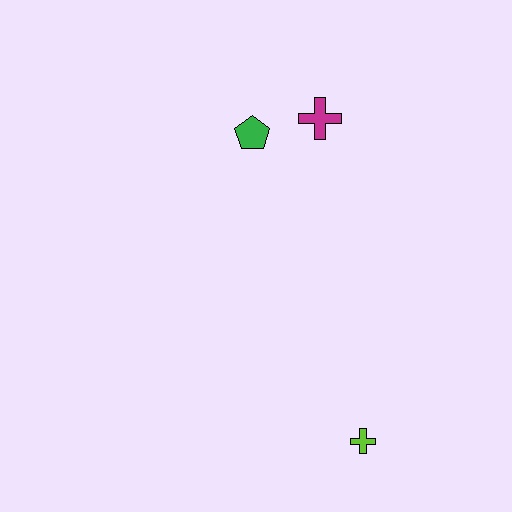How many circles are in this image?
There are no circles.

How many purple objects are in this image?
There are no purple objects.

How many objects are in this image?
There are 3 objects.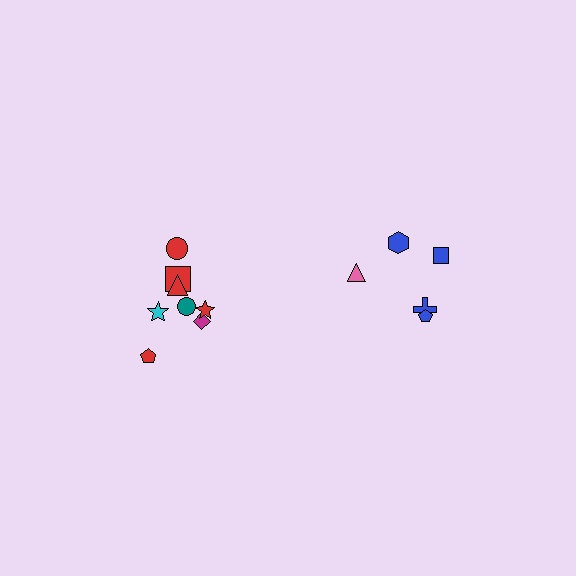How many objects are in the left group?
There are 8 objects.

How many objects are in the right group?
There are 5 objects.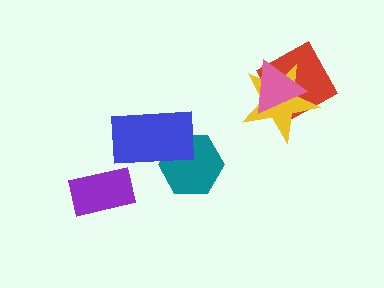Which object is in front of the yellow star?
The pink triangle is in front of the yellow star.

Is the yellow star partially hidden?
Yes, it is partially covered by another shape.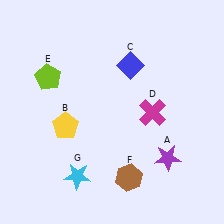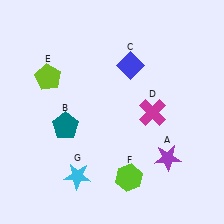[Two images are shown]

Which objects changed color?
B changed from yellow to teal. F changed from brown to lime.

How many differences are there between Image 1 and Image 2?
There are 2 differences between the two images.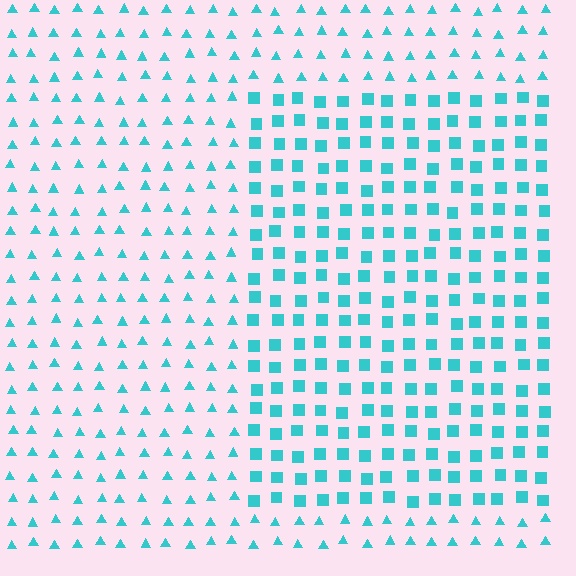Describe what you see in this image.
The image is filled with small cyan elements arranged in a uniform grid. A rectangle-shaped region contains squares, while the surrounding area contains triangles. The boundary is defined purely by the change in element shape.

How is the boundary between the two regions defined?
The boundary is defined by a change in element shape: squares inside vs. triangles outside. All elements share the same color and spacing.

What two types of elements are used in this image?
The image uses squares inside the rectangle region and triangles outside it.